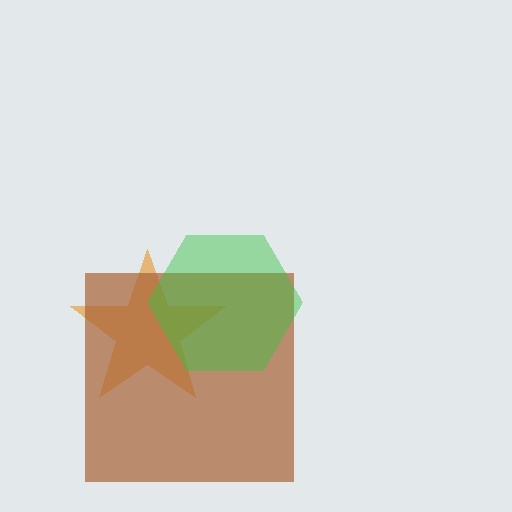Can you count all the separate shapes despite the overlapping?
Yes, there are 3 separate shapes.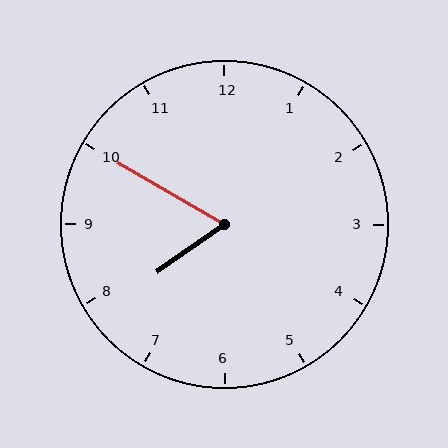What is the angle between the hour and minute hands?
Approximately 65 degrees.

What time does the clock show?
7:50.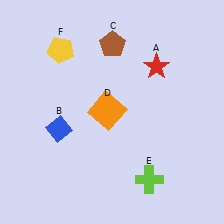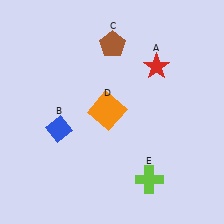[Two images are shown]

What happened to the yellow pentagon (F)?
The yellow pentagon (F) was removed in Image 2. It was in the top-left area of Image 1.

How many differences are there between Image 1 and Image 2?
There is 1 difference between the two images.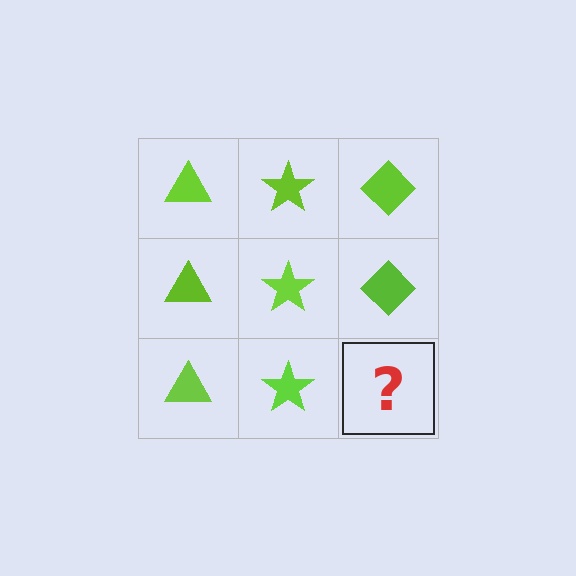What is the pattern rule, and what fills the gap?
The rule is that each column has a consistent shape. The gap should be filled with a lime diamond.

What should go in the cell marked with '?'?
The missing cell should contain a lime diamond.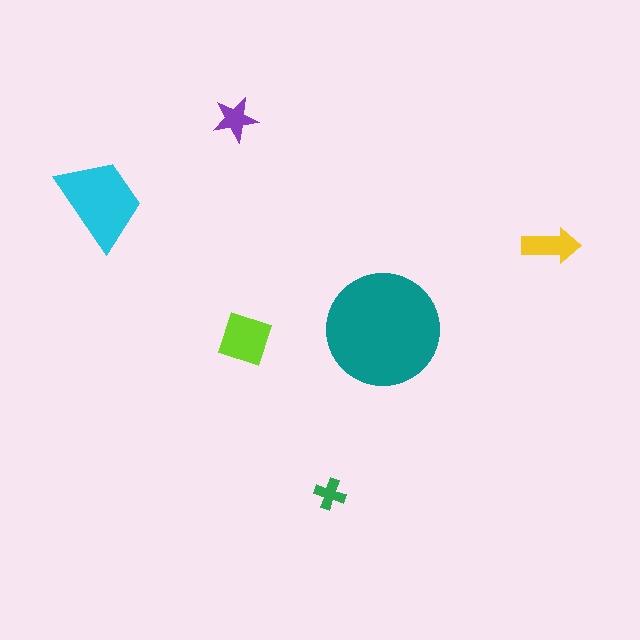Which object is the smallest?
The green cross.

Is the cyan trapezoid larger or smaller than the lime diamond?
Larger.